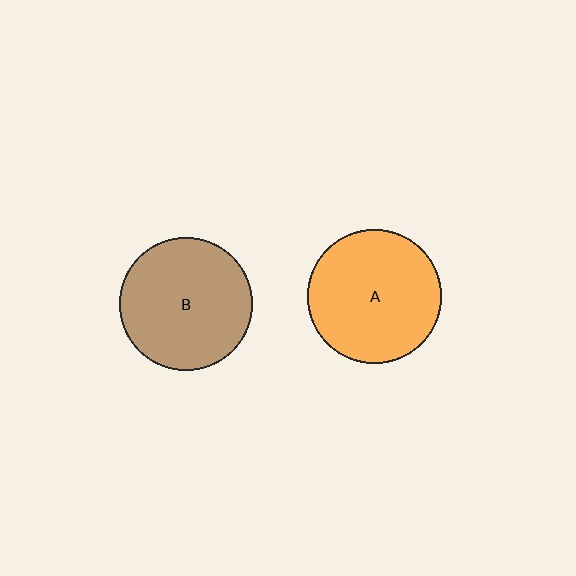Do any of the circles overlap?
No, none of the circles overlap.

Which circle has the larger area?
Circle A (orange).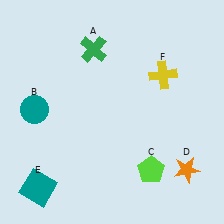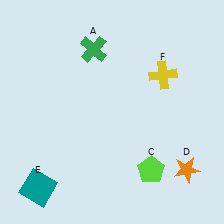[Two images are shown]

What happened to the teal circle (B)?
The teal circle (B) was removed in Image 2. It was in the top-left area of Image 1.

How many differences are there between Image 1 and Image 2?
There is 1 difference between the two images.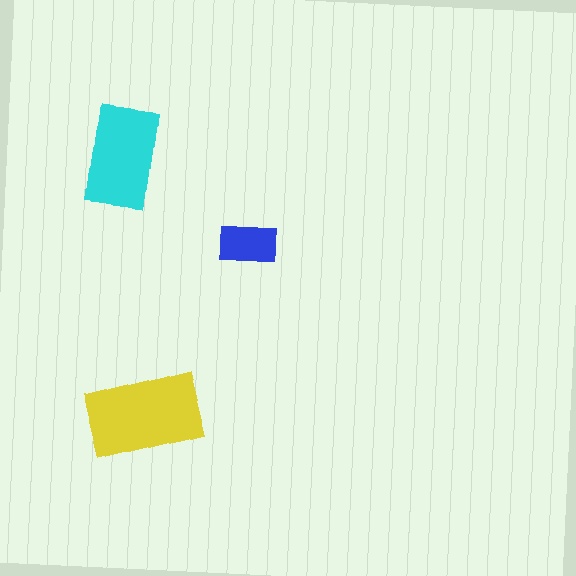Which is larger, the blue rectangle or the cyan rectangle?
The cyan one.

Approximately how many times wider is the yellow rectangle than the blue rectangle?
About 2 times wider.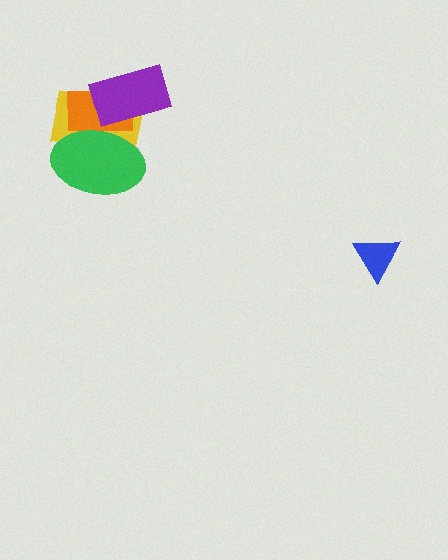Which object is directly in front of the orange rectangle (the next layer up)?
The green ellipse is directly in front of the orange rectangle.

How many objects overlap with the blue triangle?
0 objects overlap with the blue triangle.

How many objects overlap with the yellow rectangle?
3 objects overlap with the yellow rectangle.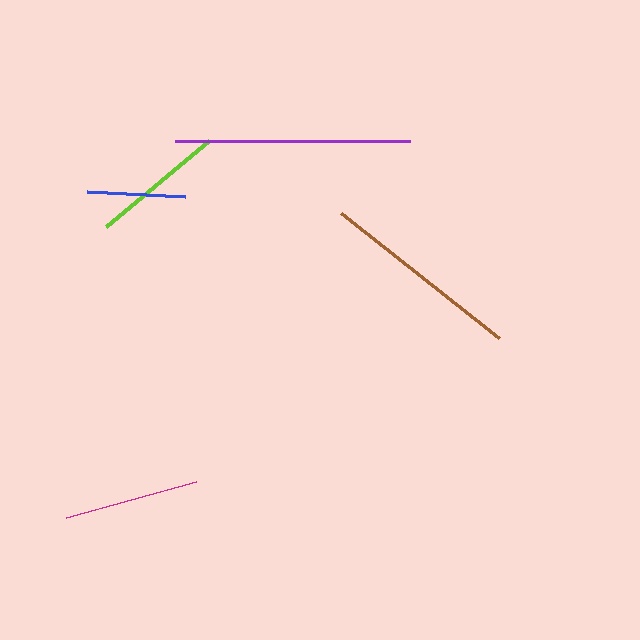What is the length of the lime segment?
The lime segment is approximately 134 pixels long.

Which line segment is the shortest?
The blue line is the shortest at approximately 98 pixels.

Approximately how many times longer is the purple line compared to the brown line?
The purple line is approximately 1.2 times the length of the brown line.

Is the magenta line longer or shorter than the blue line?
The magenta line is longer than the blue line.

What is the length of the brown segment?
The brown segment is approximately 202 pixels long.